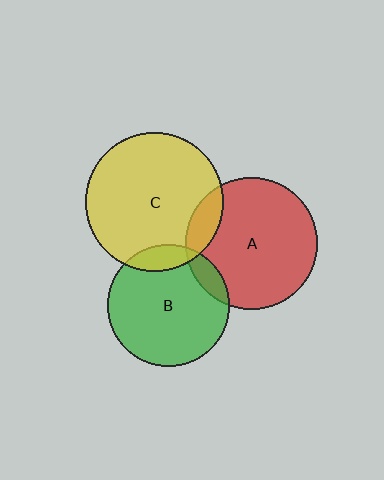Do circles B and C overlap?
Yes.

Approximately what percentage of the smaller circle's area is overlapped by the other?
Approximately 10%.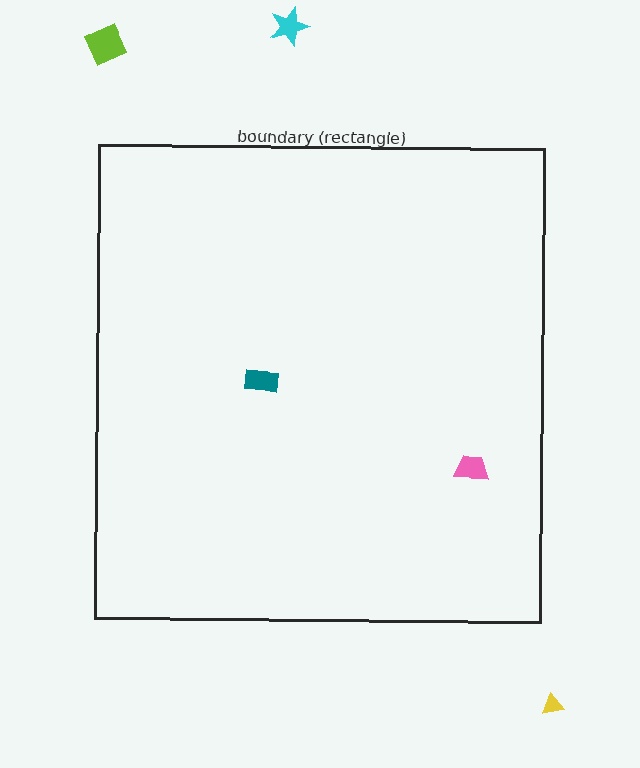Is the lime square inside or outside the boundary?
Outside.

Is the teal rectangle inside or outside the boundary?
Inside.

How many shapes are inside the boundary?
2 inside, 3 outside.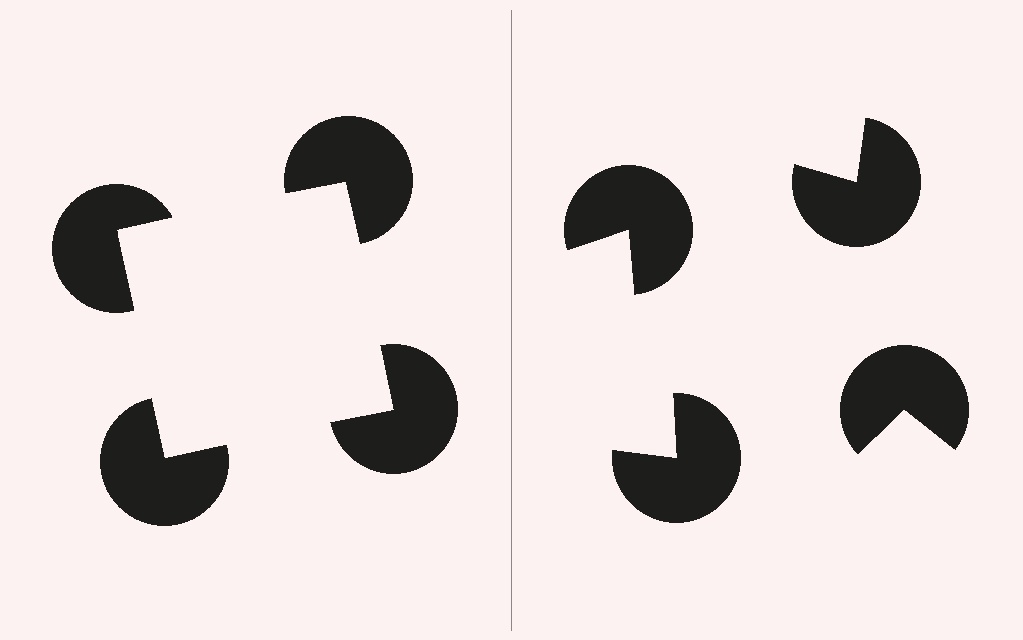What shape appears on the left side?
An illusory square.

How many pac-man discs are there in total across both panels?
8 — 4 on each side.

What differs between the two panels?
The pac-man discs are positioned identically on both sides; only the wedge orientations differ. On the left they align to a square; on the right they are misaligned.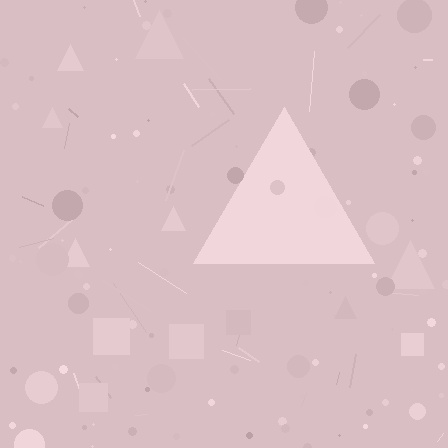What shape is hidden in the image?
A triangle is hidden in the image.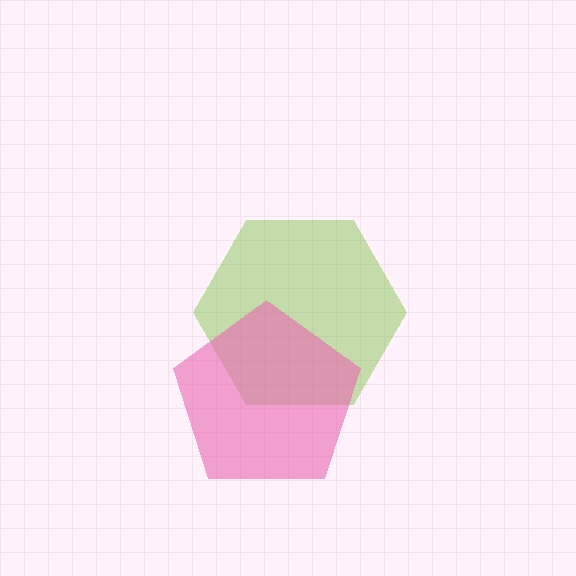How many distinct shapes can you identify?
There are 2 distinct shapes: a lime hexagon, a pink pentagon.